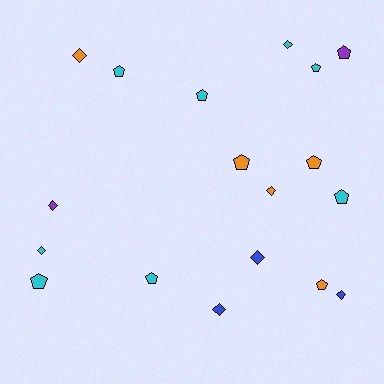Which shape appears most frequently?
Pentagon, with 10 objects.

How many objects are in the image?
There are 18 objects.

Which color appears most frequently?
Cyan, with 8 objects.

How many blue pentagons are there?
There are no blue pentagons.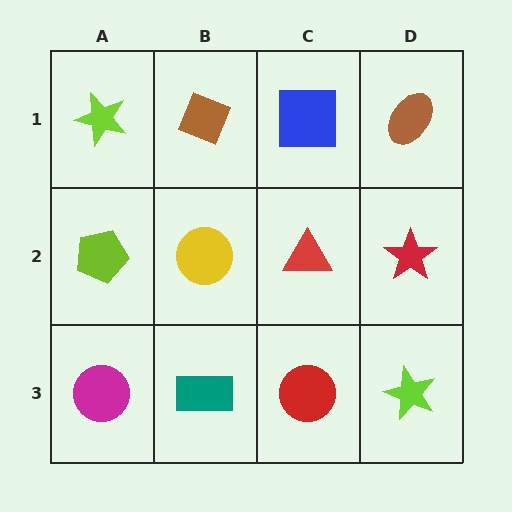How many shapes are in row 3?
4 shapes.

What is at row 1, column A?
A lime star.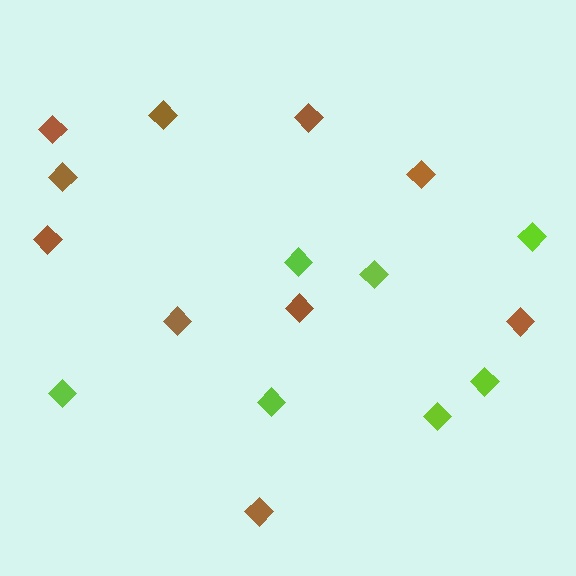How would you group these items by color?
There are 2 groups: one group of brown diamonds (10) and one group of lime diamonds (7).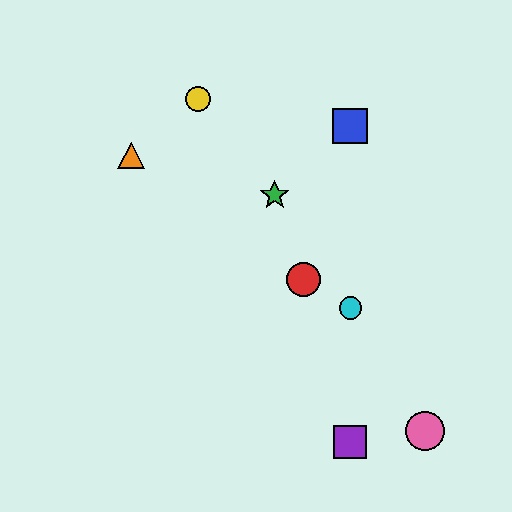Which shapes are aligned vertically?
The blue square, the purple square, the cyan circle are aligned vertically.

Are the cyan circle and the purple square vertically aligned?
Yes, both are at x≈350.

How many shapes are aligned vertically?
3 shapes (the blue square, the purple square, the cyan circle) are aligned vertically.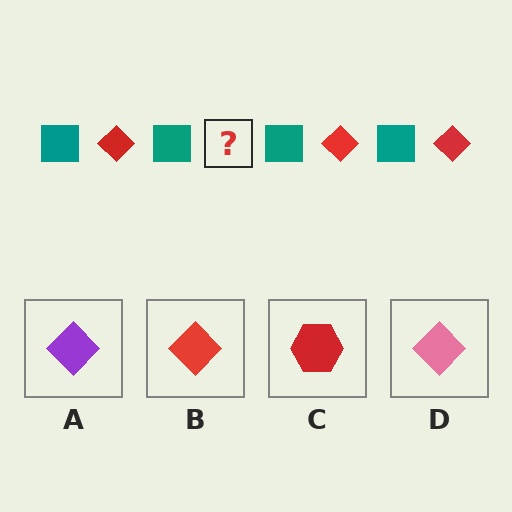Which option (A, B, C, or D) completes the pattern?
B.